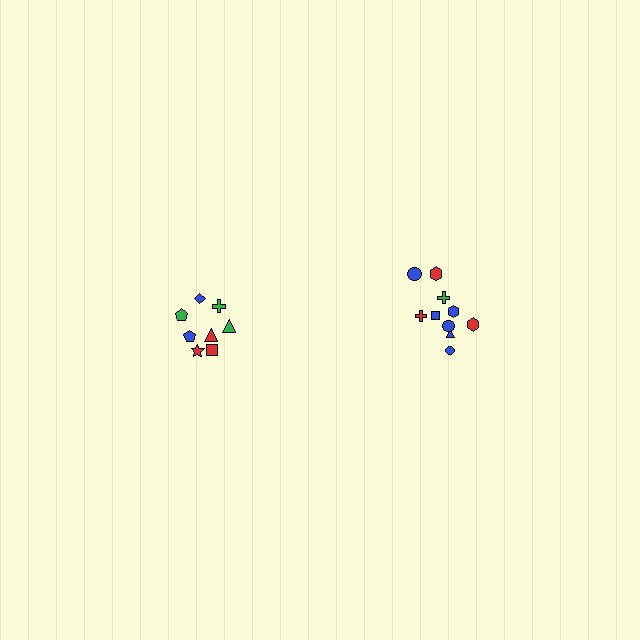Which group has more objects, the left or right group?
The right group.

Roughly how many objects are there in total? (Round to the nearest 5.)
Roughly 20 objects in total.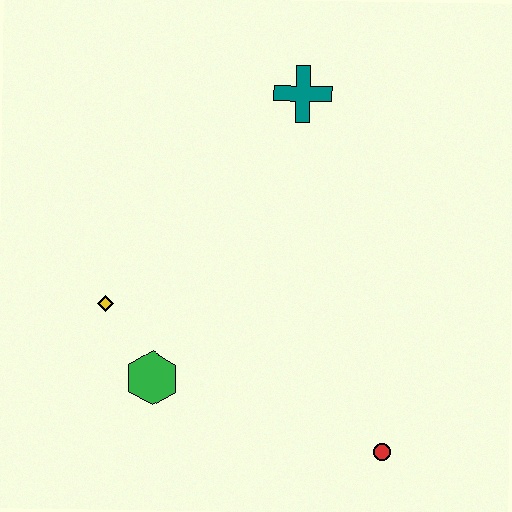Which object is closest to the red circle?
The green hexagon is closest to the red circle.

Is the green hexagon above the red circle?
Yes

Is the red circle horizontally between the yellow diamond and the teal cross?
No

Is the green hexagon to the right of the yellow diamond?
Yes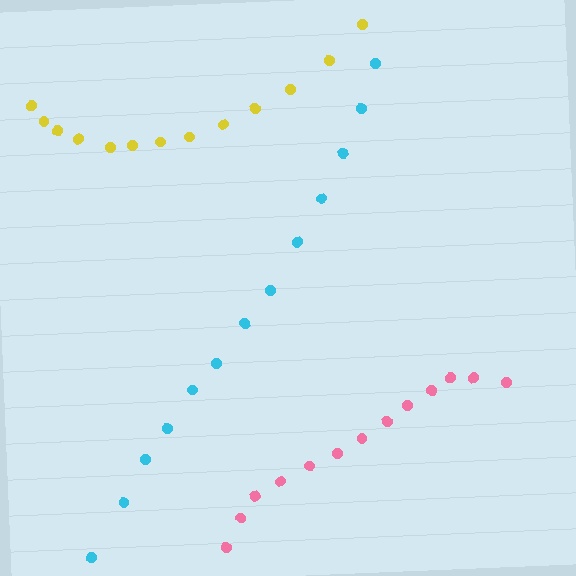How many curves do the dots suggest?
There are 3 distinct paths.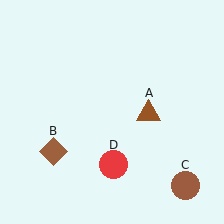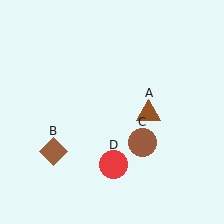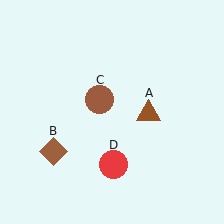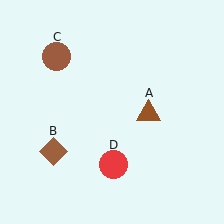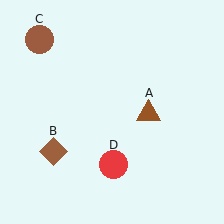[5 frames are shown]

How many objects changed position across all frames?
1 object changed position: brown circle (object C).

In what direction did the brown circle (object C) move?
The brown circle (object C) moved up and to the left.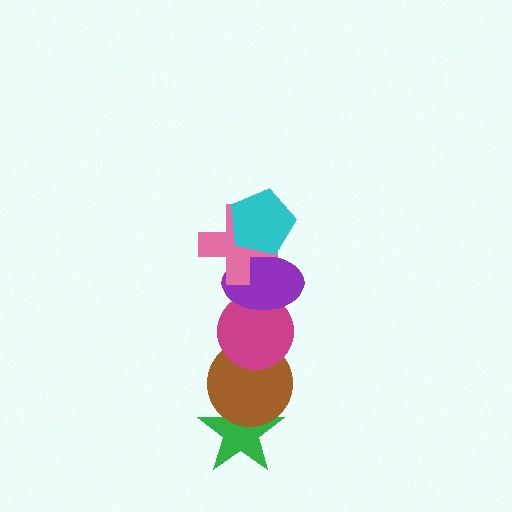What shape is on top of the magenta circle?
The purple ellipse is on top of the magenta circle.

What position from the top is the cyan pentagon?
The cyan pentagon is 1st from the top.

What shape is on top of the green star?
The brown circle is on top of the green star.